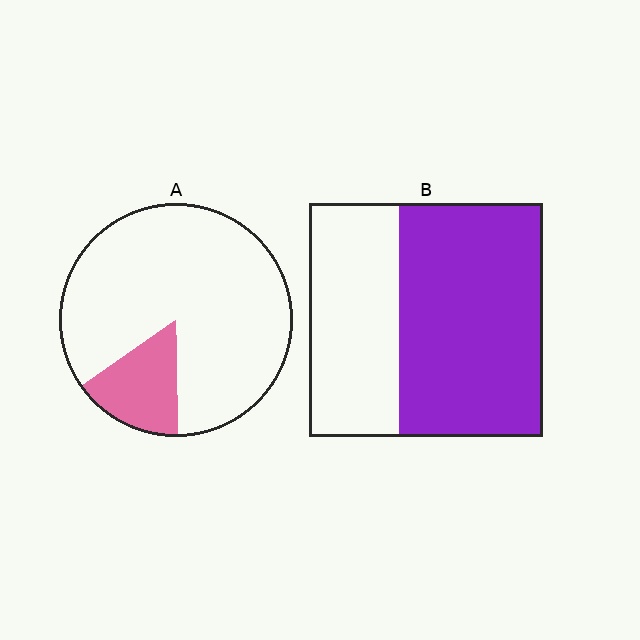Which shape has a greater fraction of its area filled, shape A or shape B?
Shape B.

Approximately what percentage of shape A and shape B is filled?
A is approximately 15% and B is approximately 60%.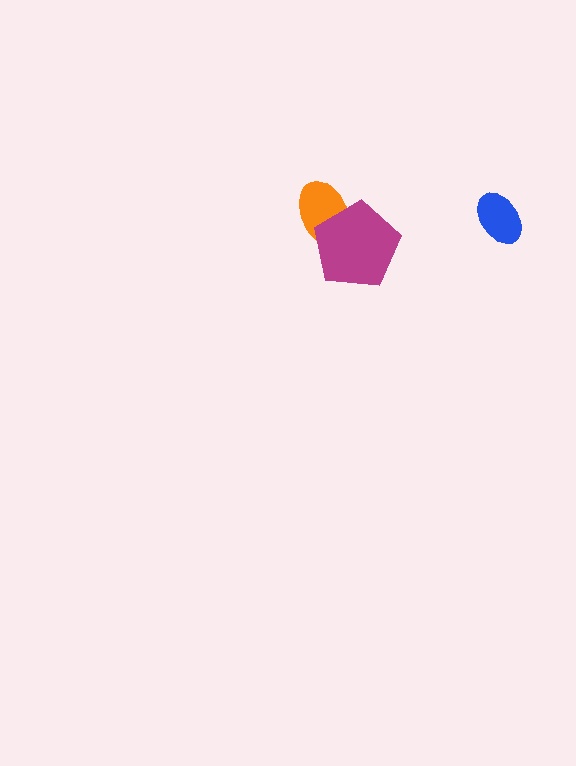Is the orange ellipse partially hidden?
Yes, it is partially covered by another shape.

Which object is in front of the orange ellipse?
The magenta pentagon is in front of the orange ellipse.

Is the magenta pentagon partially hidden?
No, no other shape covers it.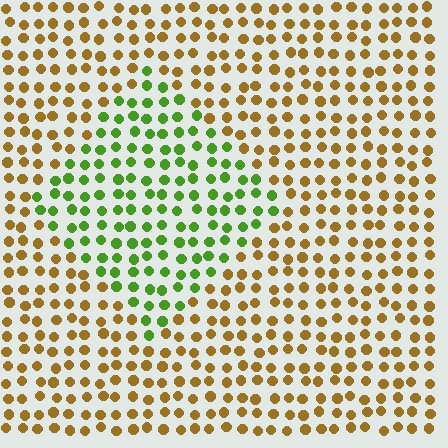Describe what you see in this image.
The image is filled with small brown elements in a uniform arrangement. A diamond-shaped region is visible where the elements are tinted to a slightly different hue, forming a subtle color boundary.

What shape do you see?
I see a diamond.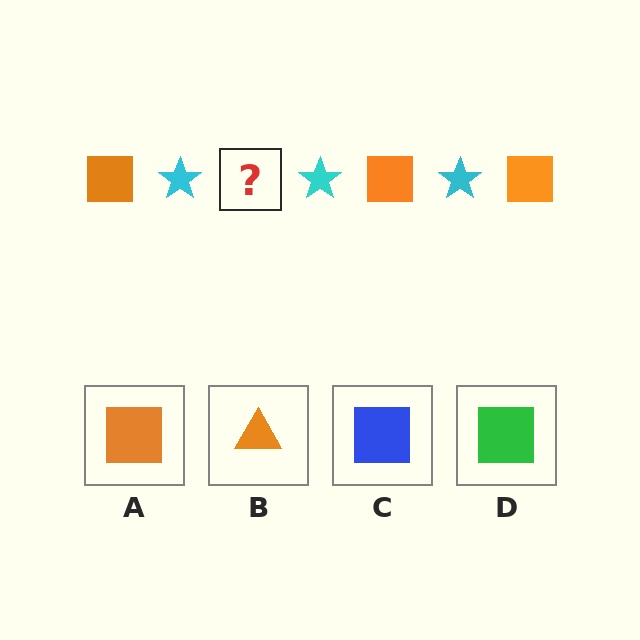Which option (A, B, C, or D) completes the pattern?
A.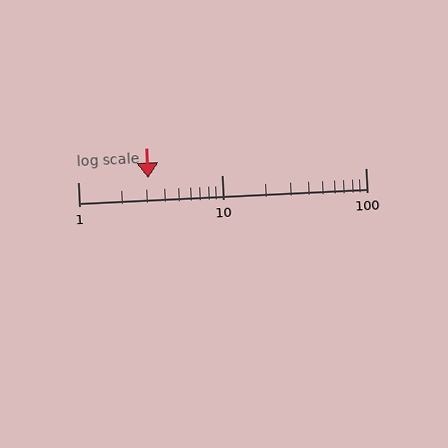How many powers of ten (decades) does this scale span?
The scale spans 2 decades, from 1 to 100.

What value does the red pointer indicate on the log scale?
The pointer indicates approximately 3.1.